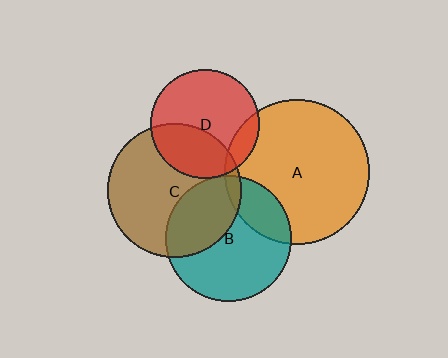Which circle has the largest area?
Circle A (orange).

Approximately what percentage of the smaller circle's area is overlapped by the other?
Approximately 15%.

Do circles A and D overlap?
Yes.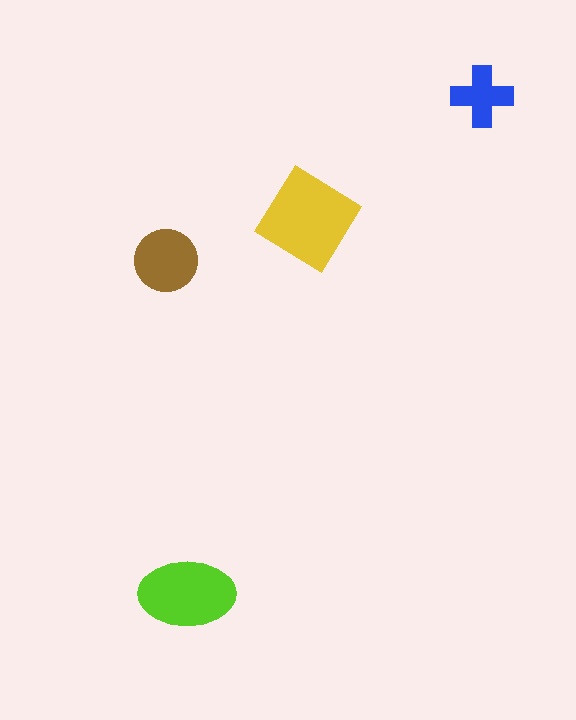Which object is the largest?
The yellow diamond.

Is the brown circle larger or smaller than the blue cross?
Larger.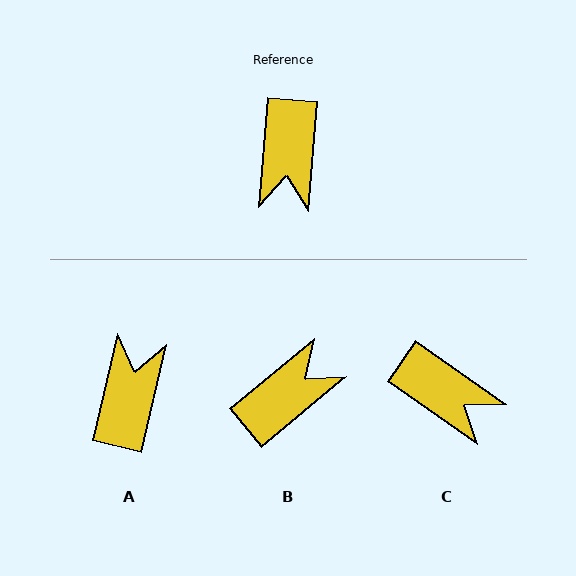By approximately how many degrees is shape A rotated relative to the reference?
Approximately 172 degrees counter-clockwise.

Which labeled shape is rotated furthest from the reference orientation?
A, about 172 degrees away.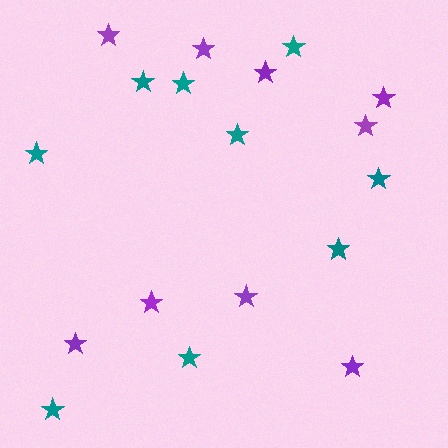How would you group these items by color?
There are 2 groups: one group of purple stars (9) and one group of teal stars (9).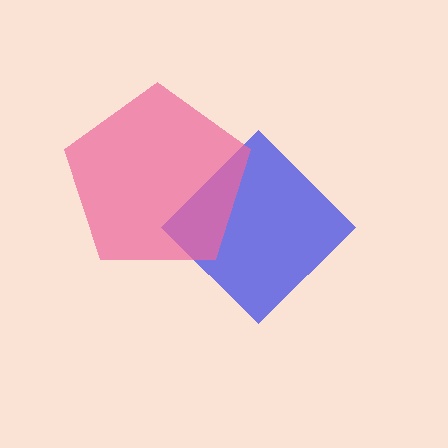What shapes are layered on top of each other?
The layered shapes are: a blue diamond, a pink pentagon.